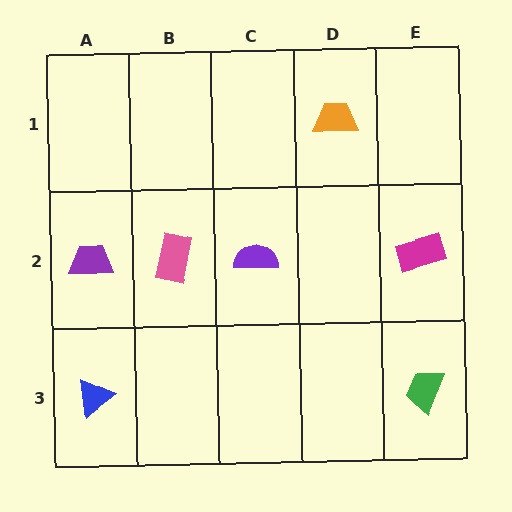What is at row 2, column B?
A pink rectangle.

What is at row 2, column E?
A magenta rectangle.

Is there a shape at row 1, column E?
No, that cell is empty.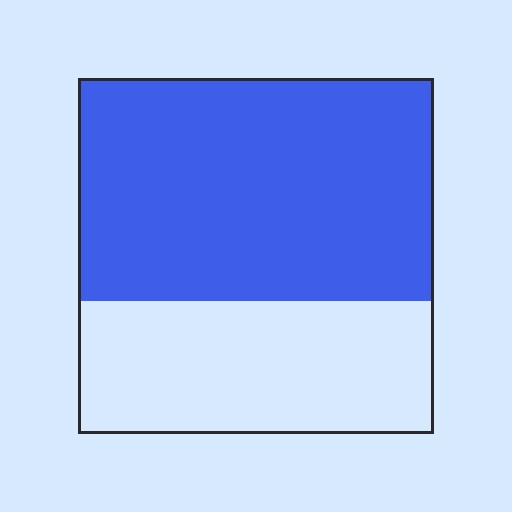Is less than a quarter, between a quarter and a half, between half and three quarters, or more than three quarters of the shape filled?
Between half and three quarters.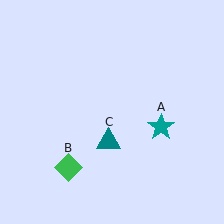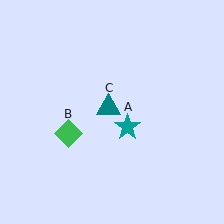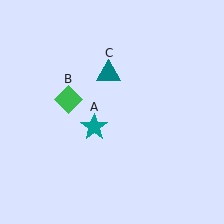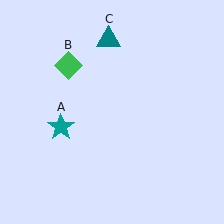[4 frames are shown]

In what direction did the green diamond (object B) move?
The green diamond (object B) moved up.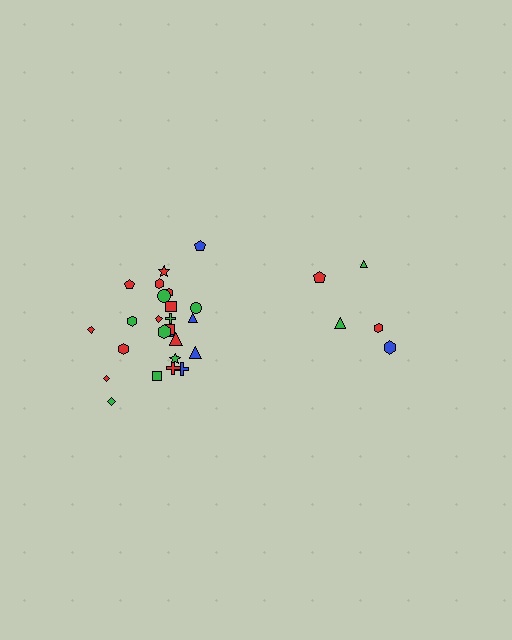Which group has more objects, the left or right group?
The left group.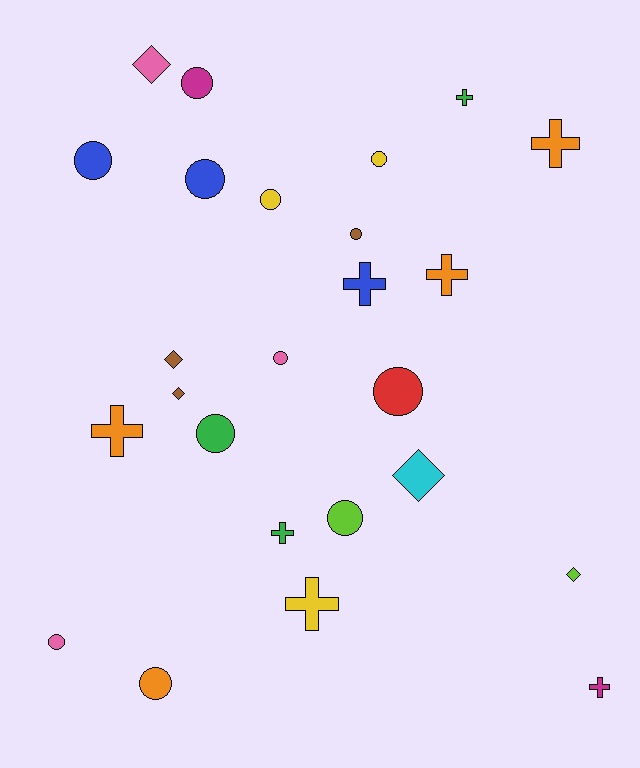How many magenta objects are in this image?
There are 2 magenta objects.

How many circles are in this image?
There are 12 circles.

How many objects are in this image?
There are 25 objects.